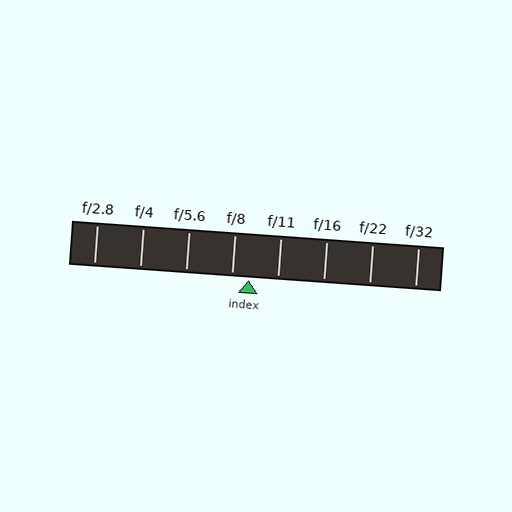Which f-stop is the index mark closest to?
The index mark is closest to f/8.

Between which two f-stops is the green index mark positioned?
The index mark is between f/8 and f/11.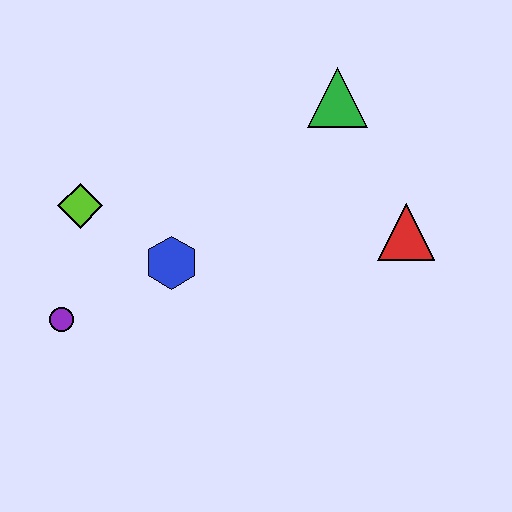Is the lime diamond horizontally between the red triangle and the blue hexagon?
No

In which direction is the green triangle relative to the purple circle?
The green triangle is to the right of the purple circle.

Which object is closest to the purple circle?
The lime diamond is closest to the purple circle.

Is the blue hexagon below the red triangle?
Yes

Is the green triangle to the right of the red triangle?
No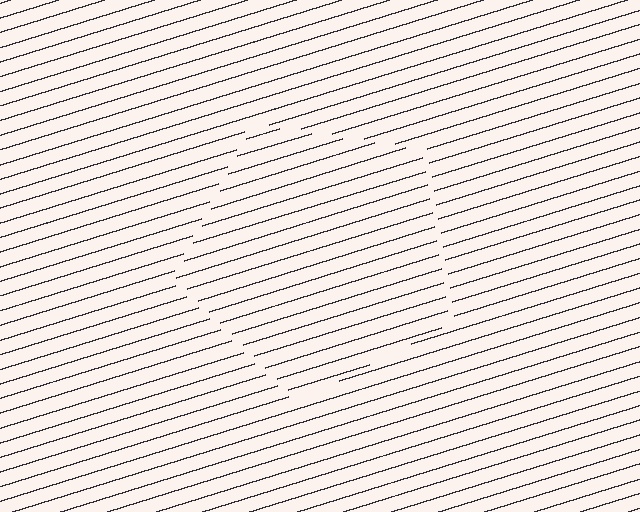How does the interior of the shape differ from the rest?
The interior of the shape contains the same grating, shifted by half a period — the contour is defined by the phase discontinuity where line-ends from the inner and outer gratings abut.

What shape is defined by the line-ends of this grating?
An illusory pentagon. The interior of the shape contains the same grating, shifted by half a period — the contour is defined by the phase discontinuity where line-ends from the inner and outer gratings abut.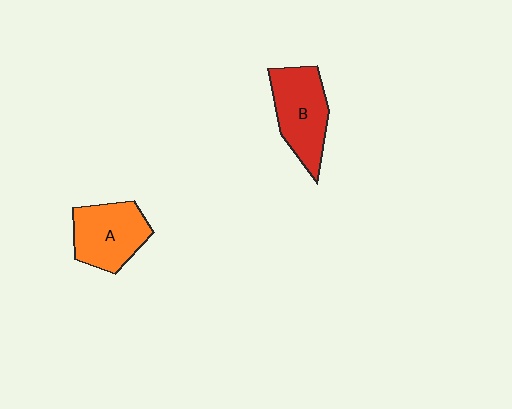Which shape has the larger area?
Shape B (red).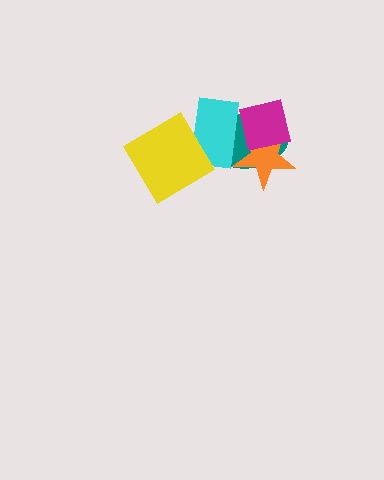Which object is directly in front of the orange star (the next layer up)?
The cyan rectangle is directly in front of the orange star.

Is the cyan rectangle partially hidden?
Yes, it is partially covered by another shape.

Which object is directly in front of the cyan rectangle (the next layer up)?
The yellow diamond is directly in front of the cyan rectangle.